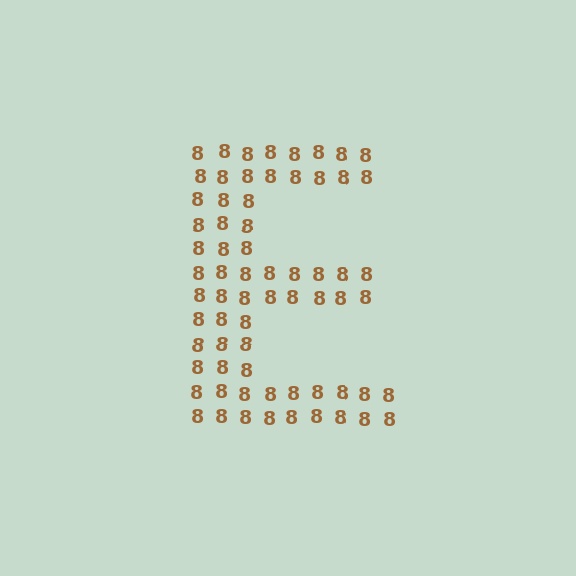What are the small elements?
The small elements are digit 8's.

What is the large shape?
The large shape is the letter E.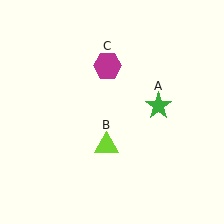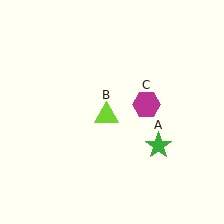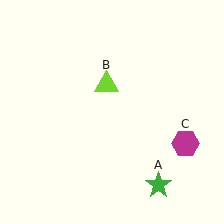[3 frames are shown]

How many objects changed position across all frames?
3 objects changed position: green star (object A), lime triangle (object B), magenta hexagon (object C).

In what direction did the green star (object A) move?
The green star (object A) moved down.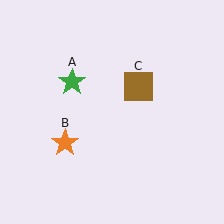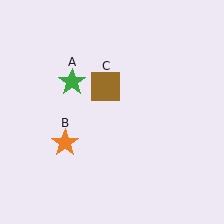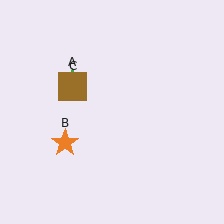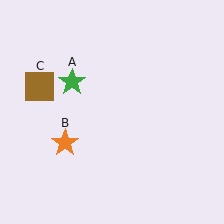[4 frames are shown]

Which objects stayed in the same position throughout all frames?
Green star (object A) and orange star (object B) remained stationary.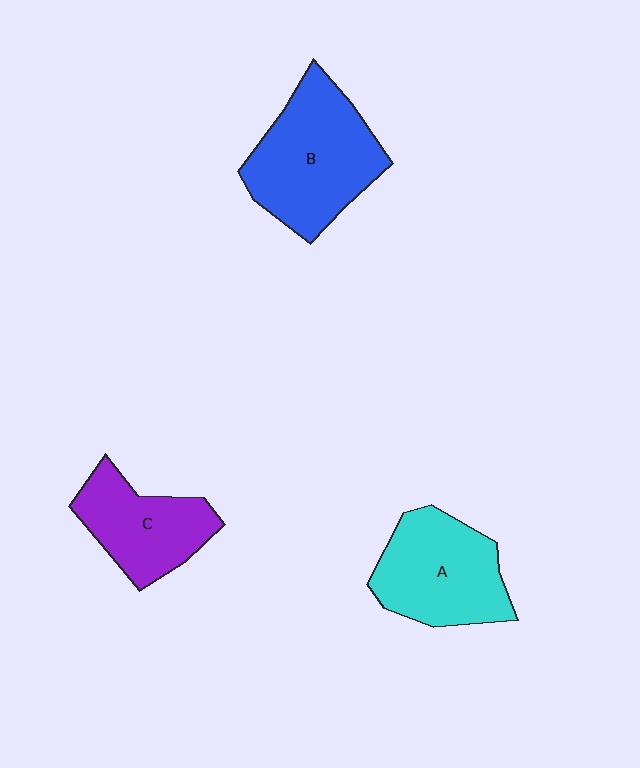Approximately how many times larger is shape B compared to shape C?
Approximately 1.4 times.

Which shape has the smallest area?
Shape C (purple).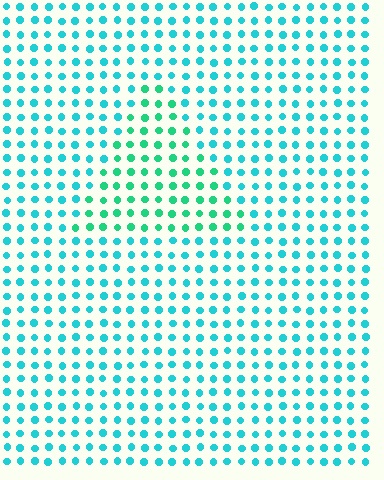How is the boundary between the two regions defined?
The boundary is defined purely by a slight shift in hue (about 30 degrees). Spacing, size, and orientation are identical on both sides.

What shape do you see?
I see a triangle.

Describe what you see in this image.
The image is filled with small cyan elements in a uniform arrangement. A triangle-shaped region is visible where the elements are tinted to a slightly different hue, forming a subtle color boundary.